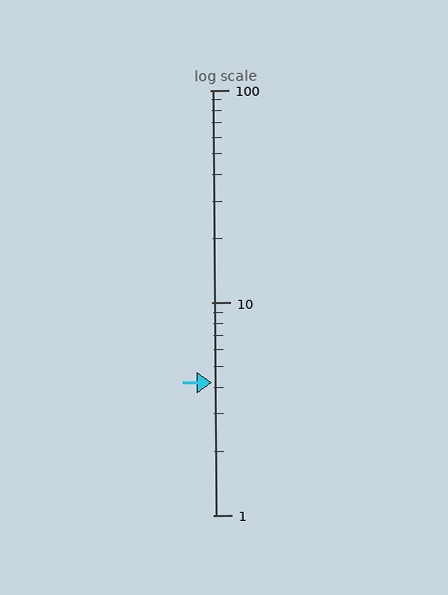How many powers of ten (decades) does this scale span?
The scale spans 2 decades, from 1 to 100.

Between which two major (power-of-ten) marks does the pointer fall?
The pointer is between 1 and 10.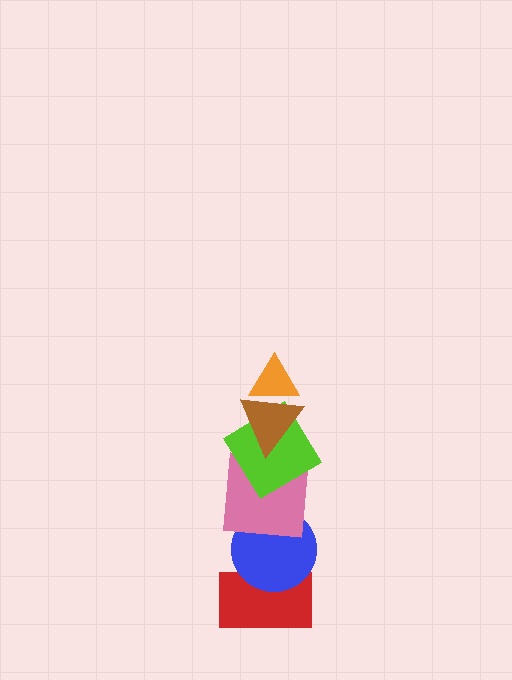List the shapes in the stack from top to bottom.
From top to bottom: the orange triangle, the brown triangle, the lime diamond, the pink square, the blue circle, the red rectangle.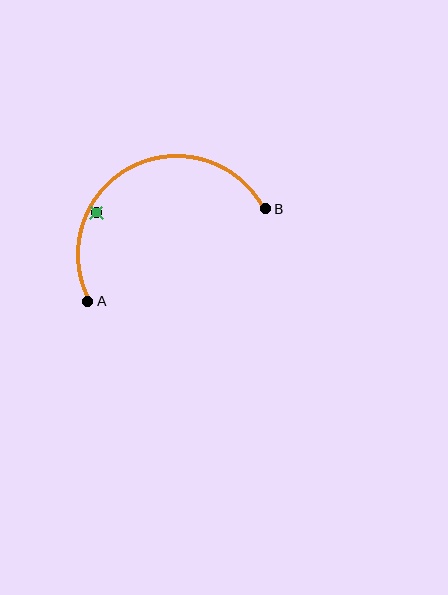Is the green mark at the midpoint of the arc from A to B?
No — the green mark does not lie on the arc at all. It sits slightly inside the curve.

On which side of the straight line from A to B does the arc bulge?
The arc bulges above the straight line connecting A and B.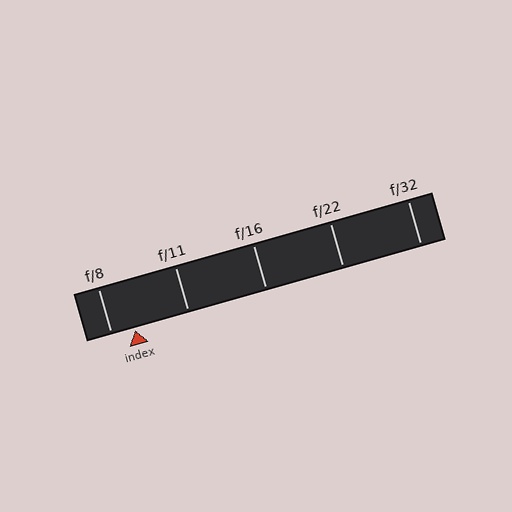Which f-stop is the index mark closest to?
The index mark is closest to f/8.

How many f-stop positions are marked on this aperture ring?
There are 5 f-stop positions marked.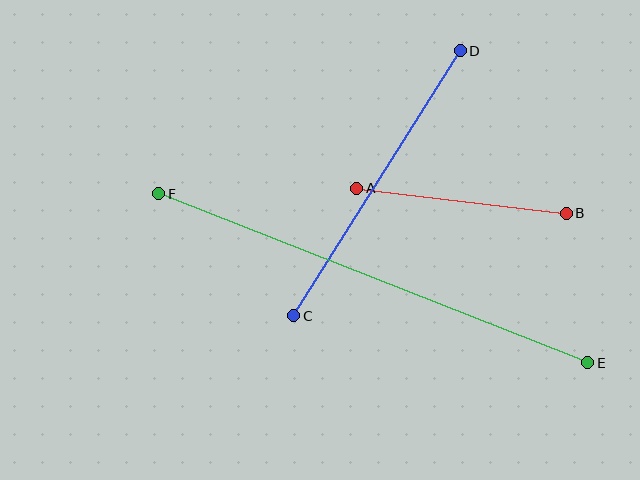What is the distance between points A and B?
The distance is approximately 211 pixels.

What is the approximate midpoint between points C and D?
The midpoint is at approximately (377, 183) pixels.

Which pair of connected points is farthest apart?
Points E and F are farthest apart.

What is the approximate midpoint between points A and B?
The midpoint is at approximately (461, 201) pixels.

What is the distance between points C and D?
The distance is approximately 313 pixels.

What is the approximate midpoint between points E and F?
The midpoint is at approximately (373, 278) pixels.